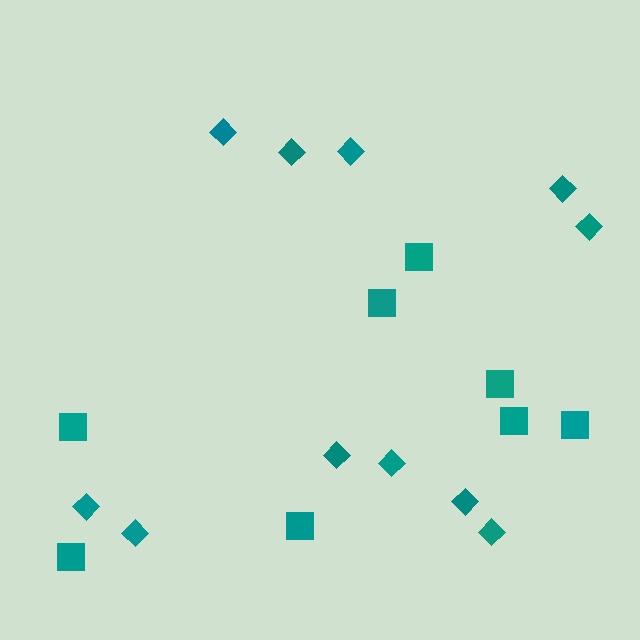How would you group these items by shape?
There are 2 groups: one group of diamonds (11) and one group of squares (8).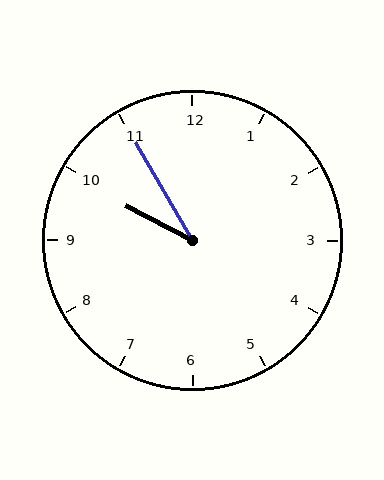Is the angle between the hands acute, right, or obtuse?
It is acute.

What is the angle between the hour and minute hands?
Approximately 32 degrees.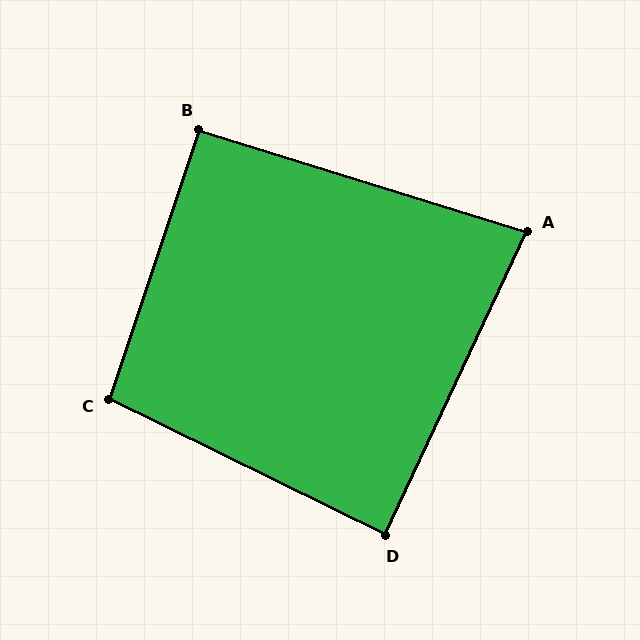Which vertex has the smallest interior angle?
A, at approximately 82 degrees.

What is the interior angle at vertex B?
Approximately 91 degrees (approximately right).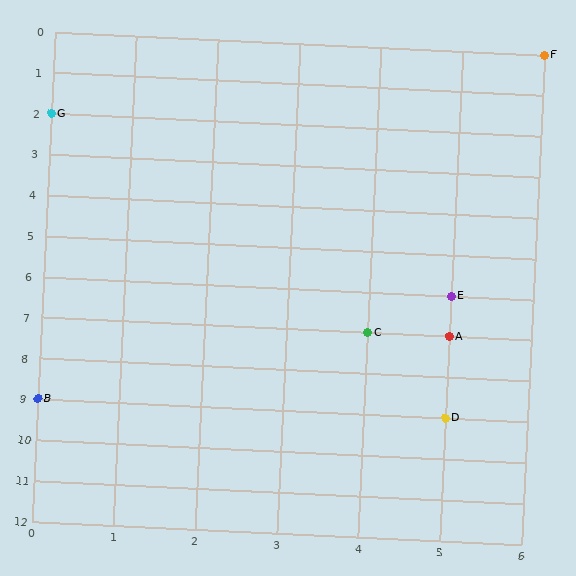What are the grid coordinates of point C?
Point C is at grid coordinates (4, 7).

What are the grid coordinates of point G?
Point G is at grid coordinates (0, 2).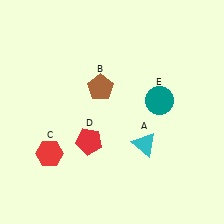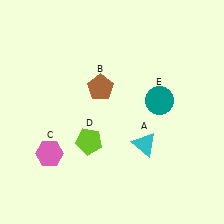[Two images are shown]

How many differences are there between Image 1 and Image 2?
There are 2 differences between the two images.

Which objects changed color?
C changed from red to pink. D changed from red to lime.